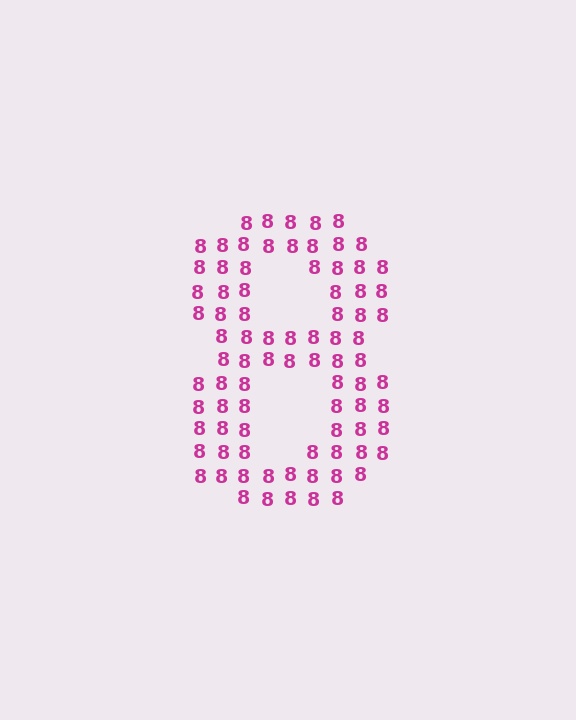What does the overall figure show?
The overall figure shows the digit 8.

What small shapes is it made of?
It is made of small digit 8's.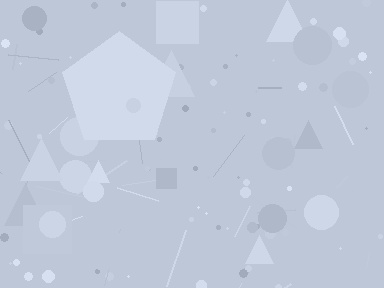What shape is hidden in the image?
A pentagon is hidden in the image.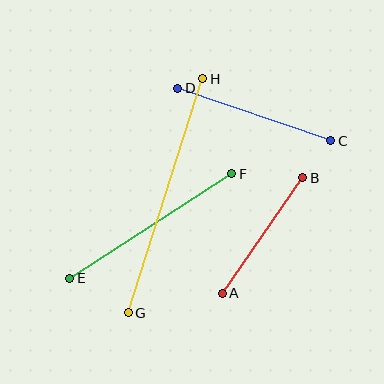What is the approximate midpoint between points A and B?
The midpoint is at approximately (262, 236) pixels.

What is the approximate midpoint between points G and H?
The midpoint is at approximately (165, 196) pixels.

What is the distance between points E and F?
The distance is approximately 193 pixels.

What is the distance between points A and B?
The distance is approximately 141 pixels.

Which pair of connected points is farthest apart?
Points G and H are farthest apart.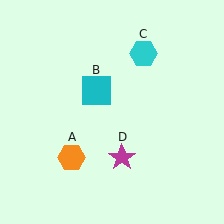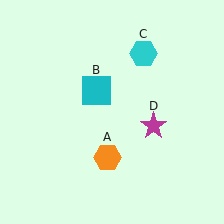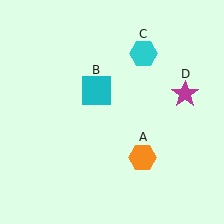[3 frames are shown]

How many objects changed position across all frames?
2 objects changed position: orange hexagon (object A), magenta star (object D).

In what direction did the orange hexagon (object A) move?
The orange hexagon (object A) moved right.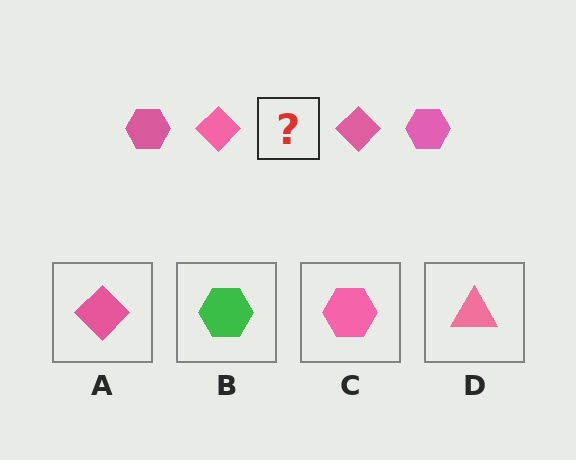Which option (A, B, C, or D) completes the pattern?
C.